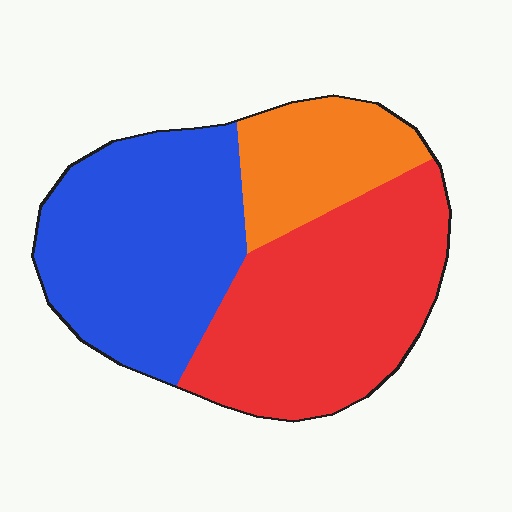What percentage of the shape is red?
Red takes up about two fifths (2/5) of the shape.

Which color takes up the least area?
Orange, at roughly 20%.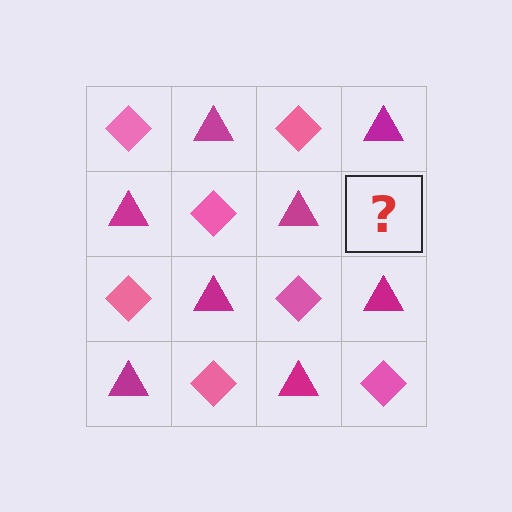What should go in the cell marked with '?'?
The missing cell should contain a pink diamond.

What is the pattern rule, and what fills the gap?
The rule is that it alternates pink diamond and magenta triangle in a checkerboard pattern. The gap should be filled with a pink diamond.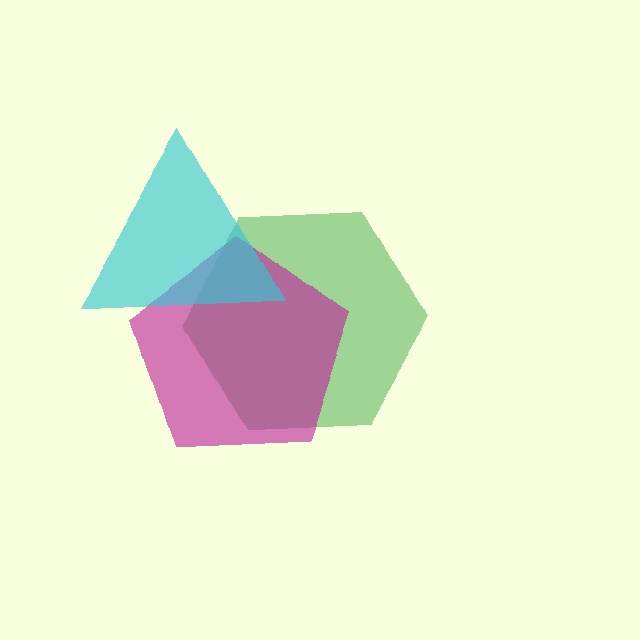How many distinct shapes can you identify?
There are 3 distinct shapes: a green hexagon, a magenta pentagon, a cyan triangle.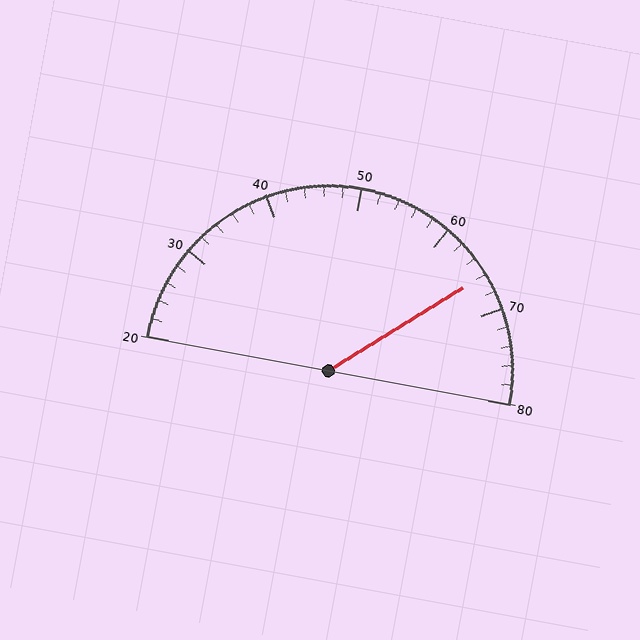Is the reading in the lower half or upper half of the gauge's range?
The reading is in the upper half of the range (20 to 80).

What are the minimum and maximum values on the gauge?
The gauge ranges from 20 to 80.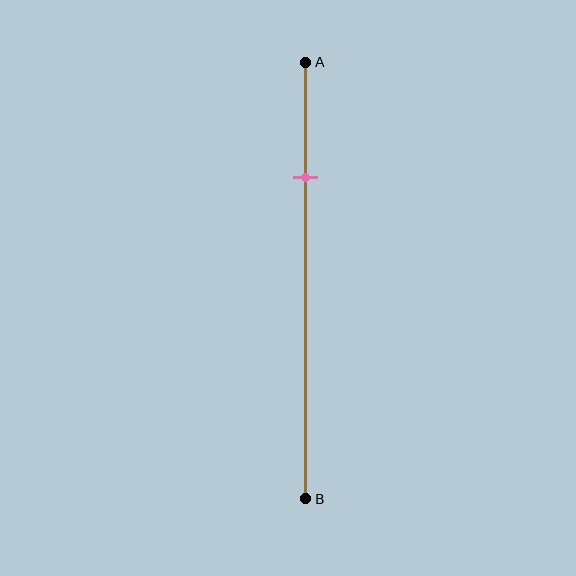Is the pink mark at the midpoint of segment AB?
No, the mark is at about 25% from A, not at the 50% midpoint.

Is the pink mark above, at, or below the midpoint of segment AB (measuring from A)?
The pink mark is above the midpoint of segment AB.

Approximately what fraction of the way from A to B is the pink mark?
The pink mark is approximately 25% of the way from A to B.